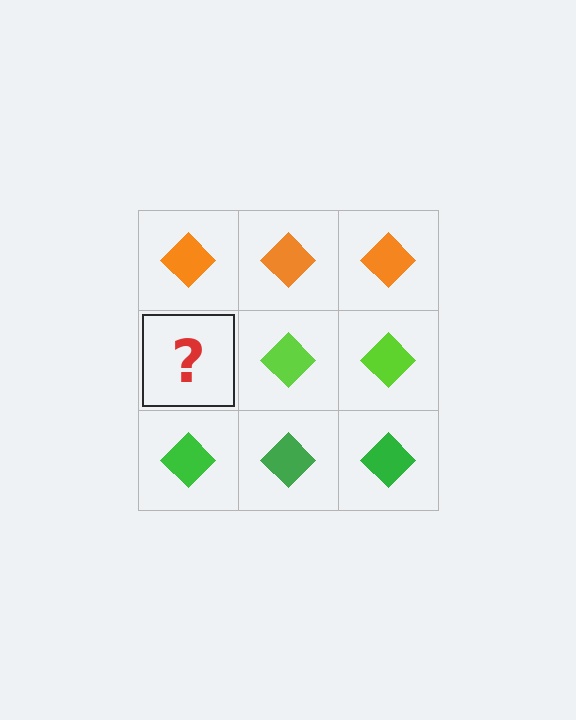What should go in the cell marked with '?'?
The missing cell should contain a lime diamond.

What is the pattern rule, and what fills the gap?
The rule is that each row has a consistent color. The gap should be filled with a lime diamond.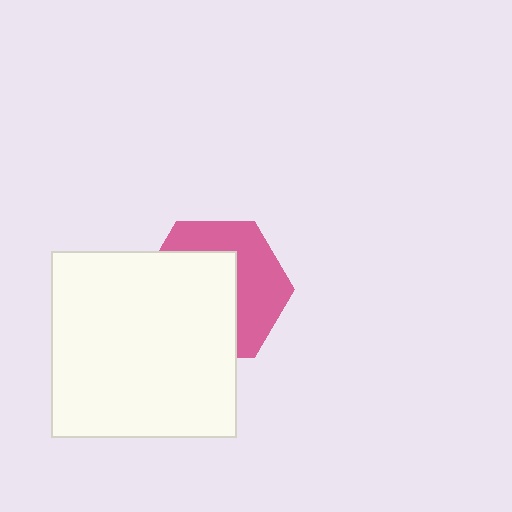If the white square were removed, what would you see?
You would see the complete pink hexagon.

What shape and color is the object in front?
The object in front is a white square.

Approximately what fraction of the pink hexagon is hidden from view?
Roughly 55% of the pink hexagon is hidden behind the white square.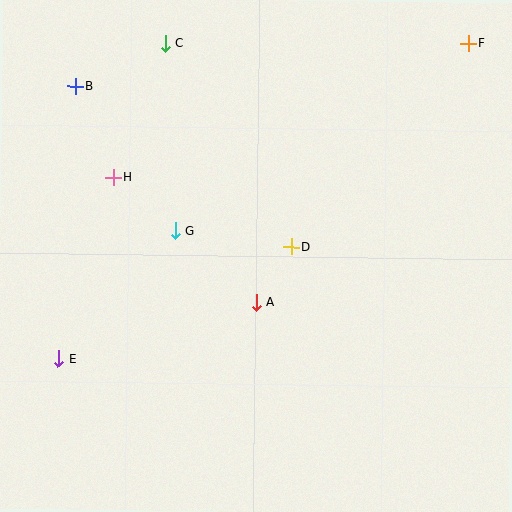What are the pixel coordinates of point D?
Point D is at (291, 247).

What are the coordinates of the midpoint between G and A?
The midpoint between G and A is at (216, 267).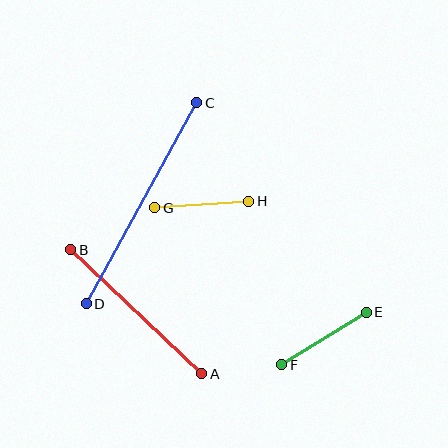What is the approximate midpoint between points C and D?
The midpoint is at approximately (141, 203) pixels.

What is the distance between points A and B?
The distance is approximately 181 pixels.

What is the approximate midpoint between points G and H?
The midpoint is at approximately (202, 205) pixels.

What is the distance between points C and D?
The distance is approximately 230 pixels.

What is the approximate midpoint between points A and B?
The midpoint is at approximately (136, 312) pixels.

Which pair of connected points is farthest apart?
Points C and D are farthest apart.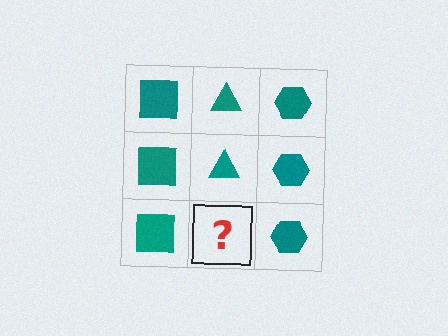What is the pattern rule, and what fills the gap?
The rule is that each column has a consistent shape. The gap should be filled with a teal triangle.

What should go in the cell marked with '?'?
The missing cell should contain a teal triangle.